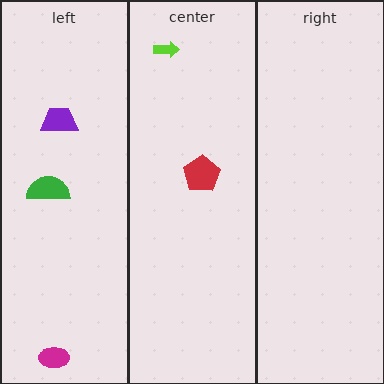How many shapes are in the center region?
2.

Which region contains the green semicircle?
The left region.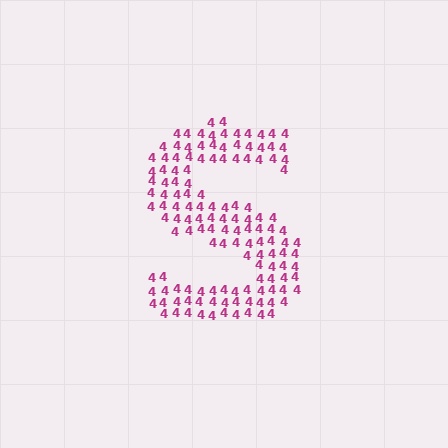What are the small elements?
The small elements are digit 4's.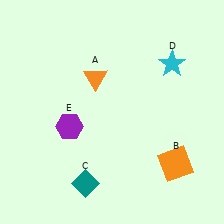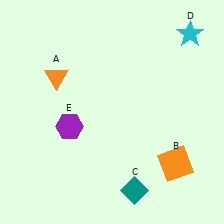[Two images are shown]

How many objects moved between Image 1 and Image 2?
3 objects moved between the two images.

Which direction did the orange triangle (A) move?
The orange triangle (A) moved left.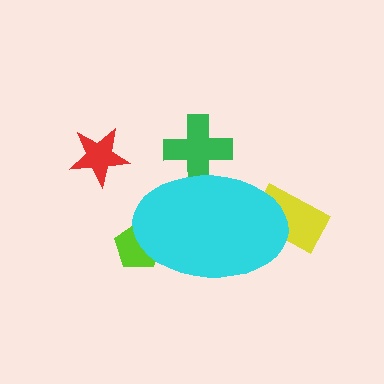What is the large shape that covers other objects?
A cyan ellipse.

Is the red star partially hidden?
No, the red star is fully visible.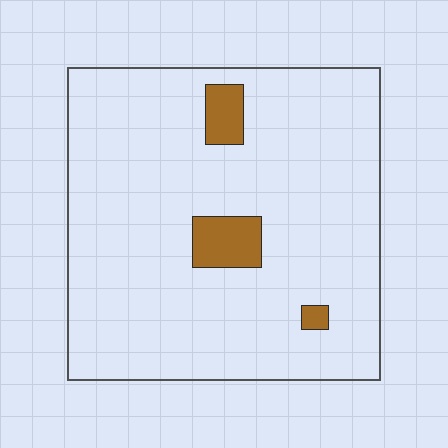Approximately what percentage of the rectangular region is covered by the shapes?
Approximately 5%.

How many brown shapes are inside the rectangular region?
3.